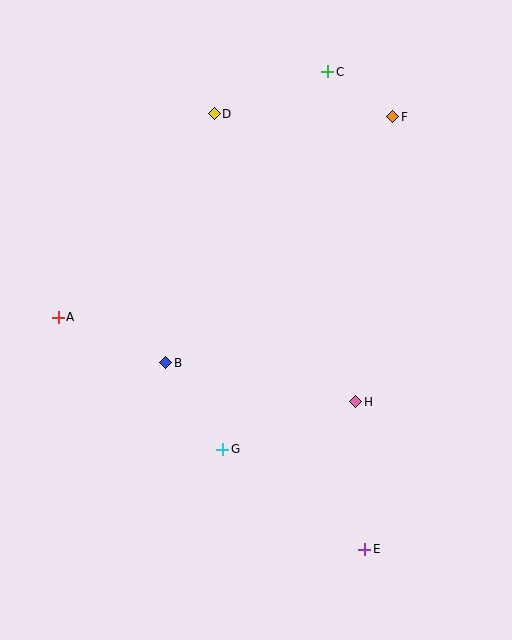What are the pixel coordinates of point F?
Point F is at (393, 117).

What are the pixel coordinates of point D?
Point D is at (214, 114).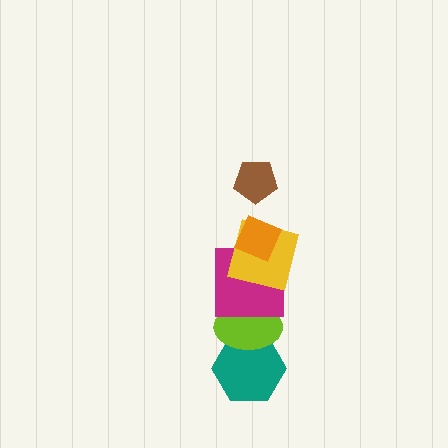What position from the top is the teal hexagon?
The teal hexagon is 6th from the top.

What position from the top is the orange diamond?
The orange diamond is 2nd from the top.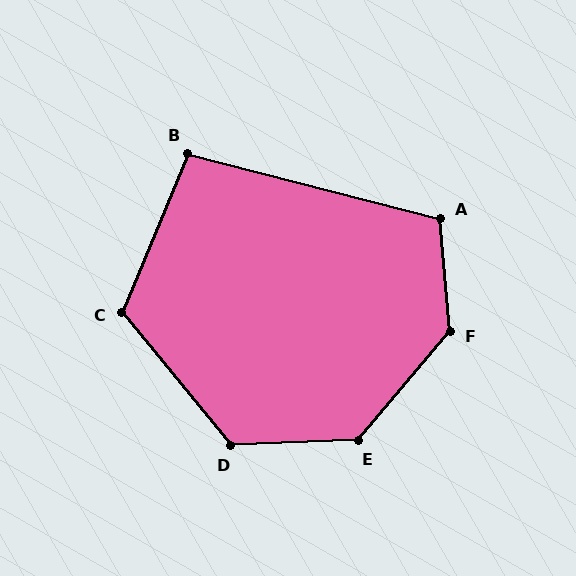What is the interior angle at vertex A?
Approximately 109 degrees (obtuse).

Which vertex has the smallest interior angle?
B, at approximately 98 degrees.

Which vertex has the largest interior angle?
F, at approximately 135 degrees.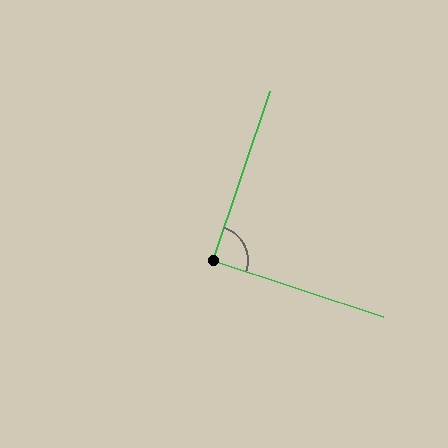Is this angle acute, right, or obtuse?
It is approximately a right angle.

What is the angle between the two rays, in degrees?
Approximately 90 degrees.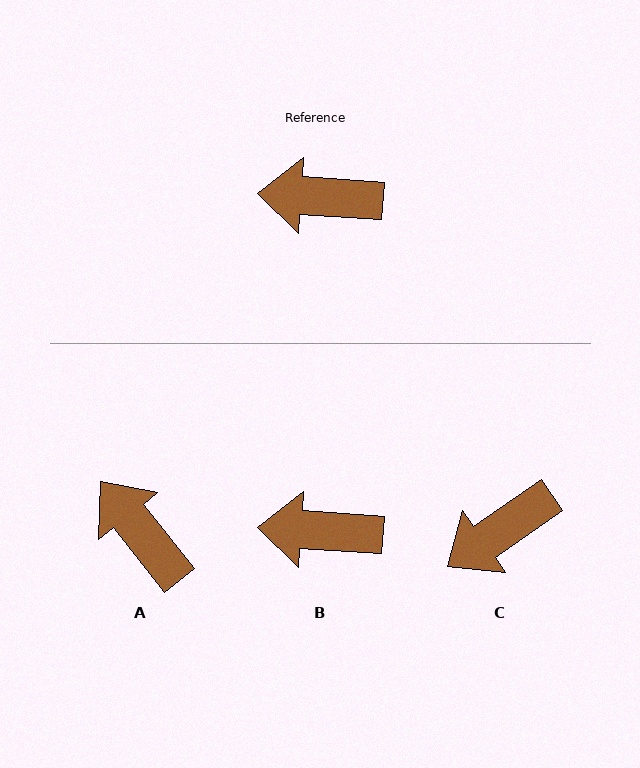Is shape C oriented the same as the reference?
No, it is off by about 38 degrees.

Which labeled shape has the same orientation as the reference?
B.